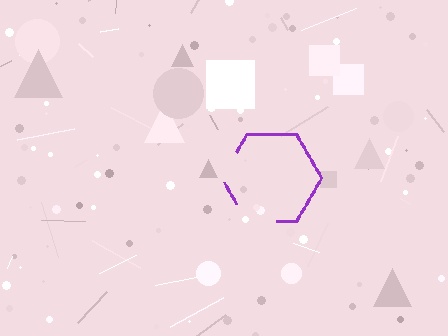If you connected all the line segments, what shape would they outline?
They would outline a hexagon.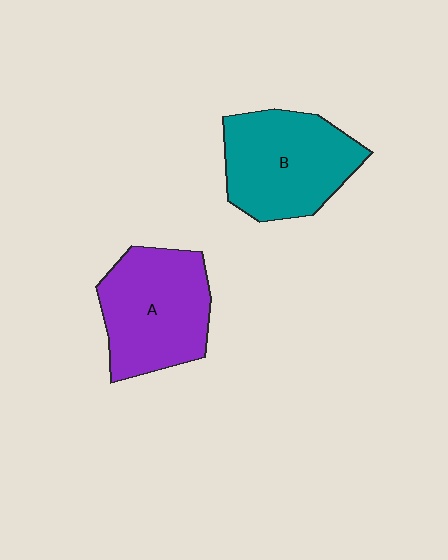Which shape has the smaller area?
Shape A (purple).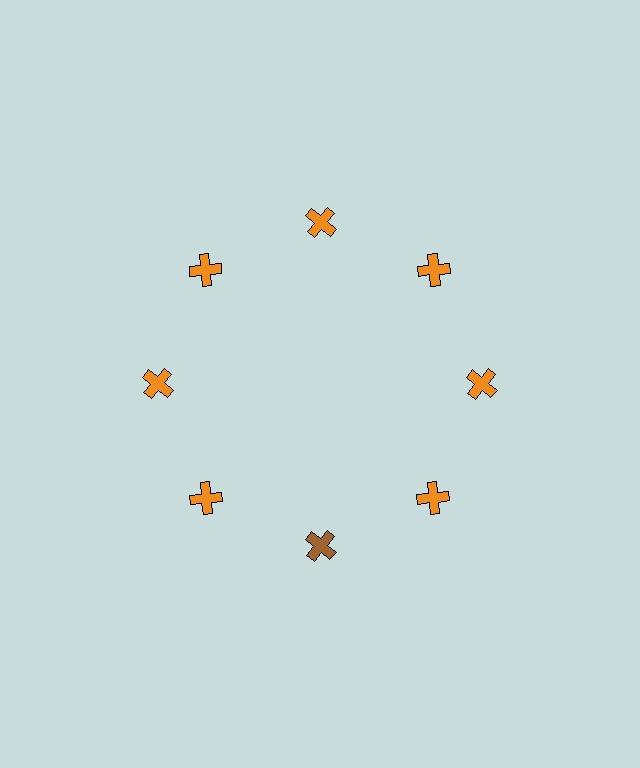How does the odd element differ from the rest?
It has a different color: brown instead of orange.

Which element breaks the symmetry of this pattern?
The brown cross at roughly the 6 o'clock position breaks the symmetry. All other shapes are orange crosses.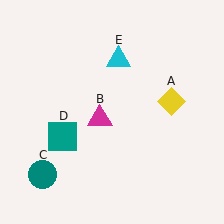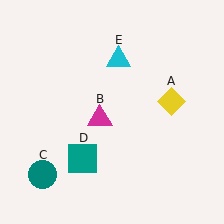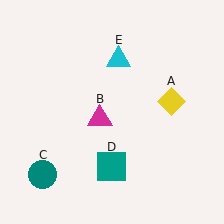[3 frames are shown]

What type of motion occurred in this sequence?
The teal square (object D) rotated counterclockwise around the center of the scene.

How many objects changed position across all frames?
1 object changed position: teal square (object D).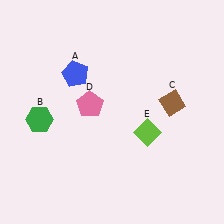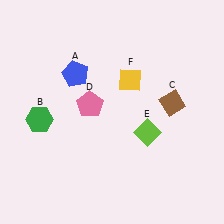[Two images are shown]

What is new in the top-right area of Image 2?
A yellow diamond (F) was added in the top-right area of Image 2.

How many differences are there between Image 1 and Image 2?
There is 1 difference between the two images.